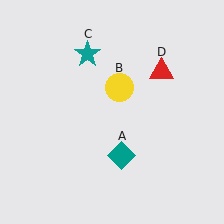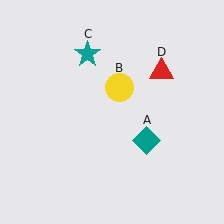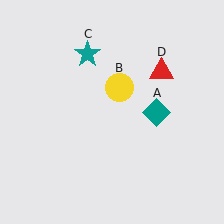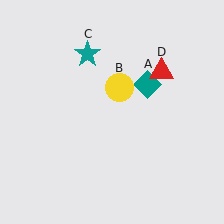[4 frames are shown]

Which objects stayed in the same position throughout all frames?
Yellow circle (object B) and teal star (object C) and red triangle (object D) remained stationary.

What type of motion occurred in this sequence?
The teal diamond (object A) rotated counterclockwise around the center of the scene.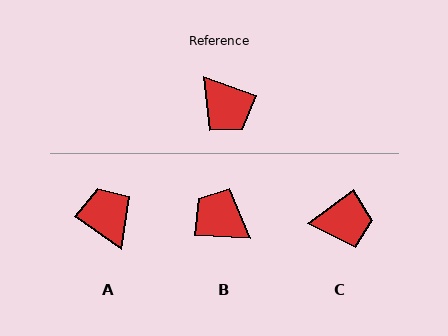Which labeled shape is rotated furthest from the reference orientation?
A, about 164 degrees away.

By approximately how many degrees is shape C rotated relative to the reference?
Approximately 56 degrees counter-clockwise.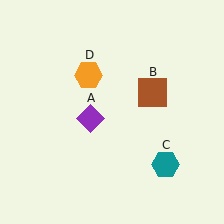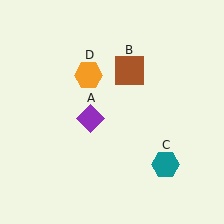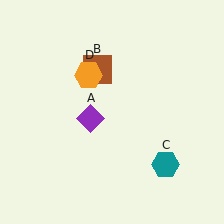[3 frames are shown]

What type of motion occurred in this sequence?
The brown square (object B) rotated counterclockwise around the center of the scene.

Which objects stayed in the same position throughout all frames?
Purple diamond (object A) and teal hexagon (object C) and orange hexagon (object D) remained stationary.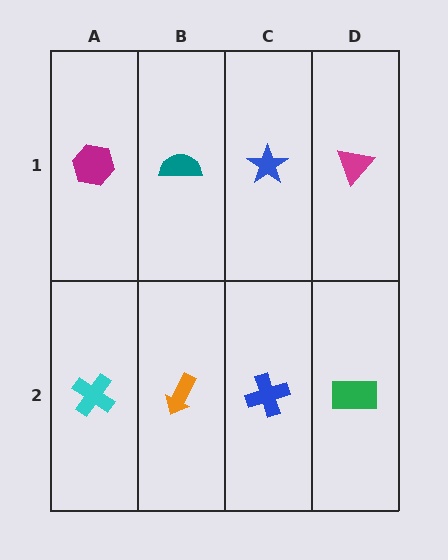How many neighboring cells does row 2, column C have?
3.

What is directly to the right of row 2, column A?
An orange arrow.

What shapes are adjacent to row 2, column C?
A blue star (row 1, column C), an orange arrow (row 2, column B), a green rectangle (row 2, column D).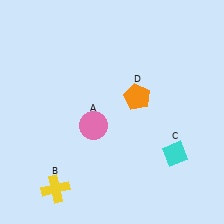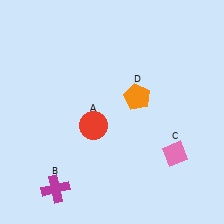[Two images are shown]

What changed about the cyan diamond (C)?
In Image 1, C is cyan. In Image 2, it changed to pink.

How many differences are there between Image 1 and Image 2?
There are 3 differences between the two images.